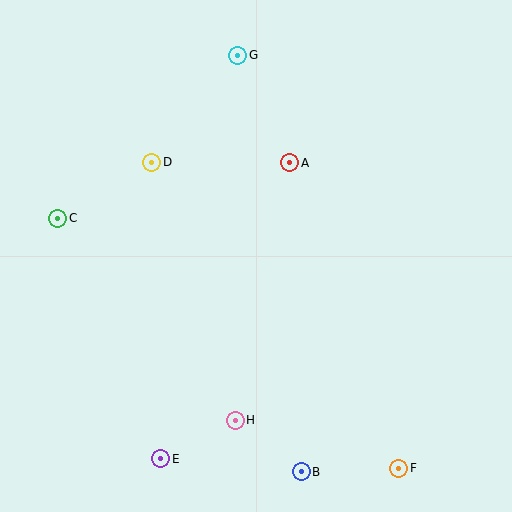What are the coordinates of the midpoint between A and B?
The midpoint between A and B is at (296, 317).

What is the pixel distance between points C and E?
The distance between C and E is 262 pixels.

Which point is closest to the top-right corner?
Point A is closest to the top-right corner.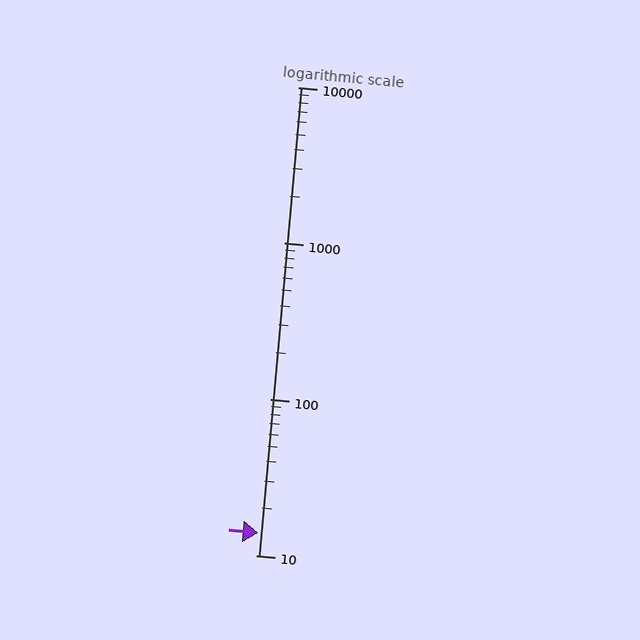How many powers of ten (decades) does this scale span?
The scale spans 3 decades, from 10 to 10000.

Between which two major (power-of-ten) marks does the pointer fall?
The pointer is between 10 and 100.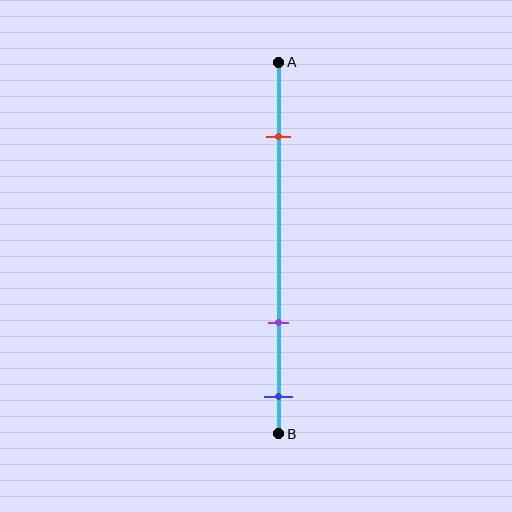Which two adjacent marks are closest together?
The purple and blue marks are the closest adjacent pair.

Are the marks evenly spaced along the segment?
No, the marks are not evenly spaced.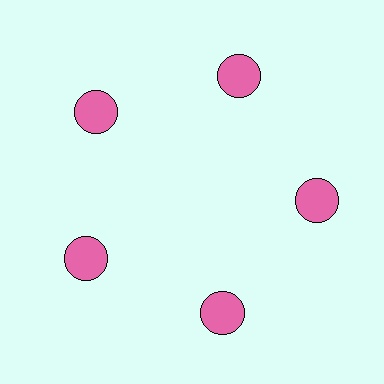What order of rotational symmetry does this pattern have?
This pattern has 5-fold rotational symmetry.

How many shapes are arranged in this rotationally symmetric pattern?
There are 5 shapes, arranged in 5 groups of 1.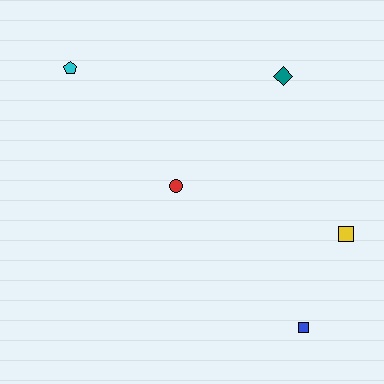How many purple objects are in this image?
There are no purple objects.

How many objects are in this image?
There are 5 objects.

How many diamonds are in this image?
There is 1 diamond.